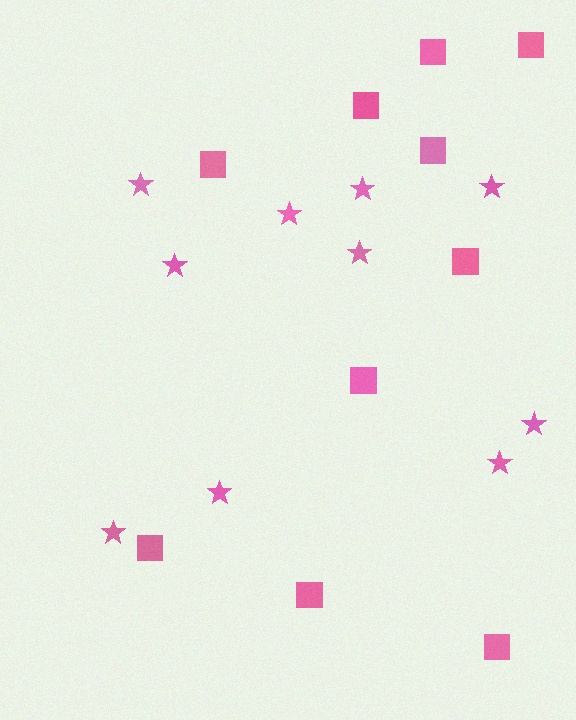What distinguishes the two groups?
There are 2 groups: one group of squares (10) and one group of stars (10).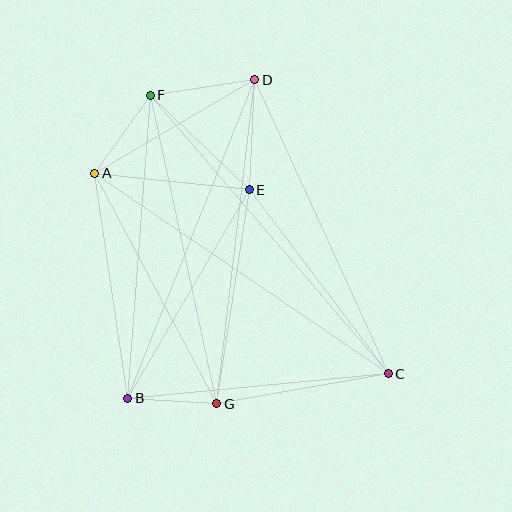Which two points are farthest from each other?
Points C and F are farthest from each other.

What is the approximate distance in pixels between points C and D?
The distance between C and D is approximately 323 pixels.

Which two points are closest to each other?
Points B and G are closest to each other.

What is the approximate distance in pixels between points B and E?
The distance between B and E is approximately 242 pixels.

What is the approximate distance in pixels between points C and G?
The distance between C and G is approximately 174 pixels.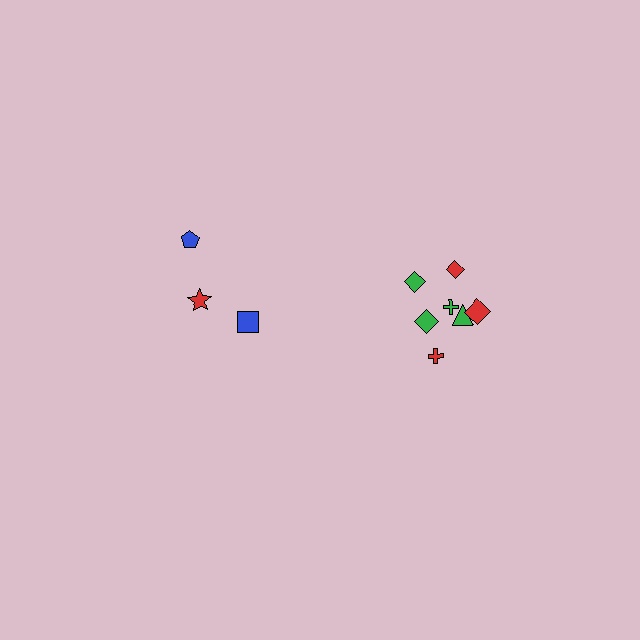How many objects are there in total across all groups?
There are 10 objects.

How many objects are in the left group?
There are 3 objects.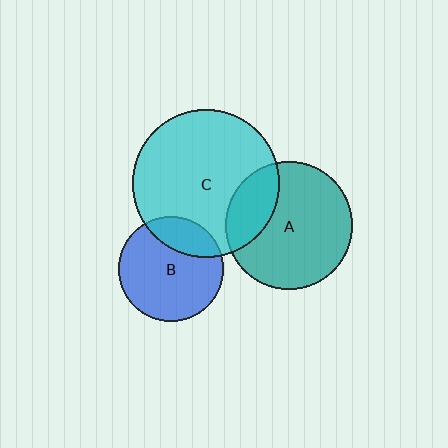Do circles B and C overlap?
Yes.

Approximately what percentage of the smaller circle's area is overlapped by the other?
Approximately 25%.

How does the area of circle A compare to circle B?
Approximately 1.5 times.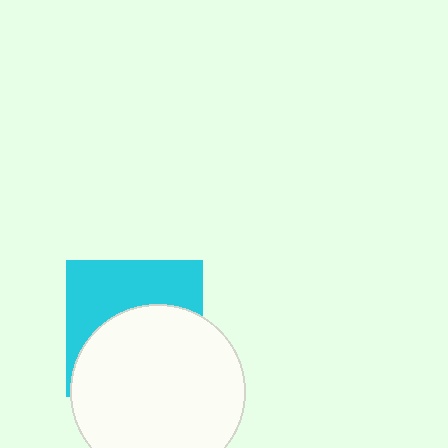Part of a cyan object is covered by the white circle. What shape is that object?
It is a square.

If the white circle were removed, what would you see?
You would see the complete cyan square.